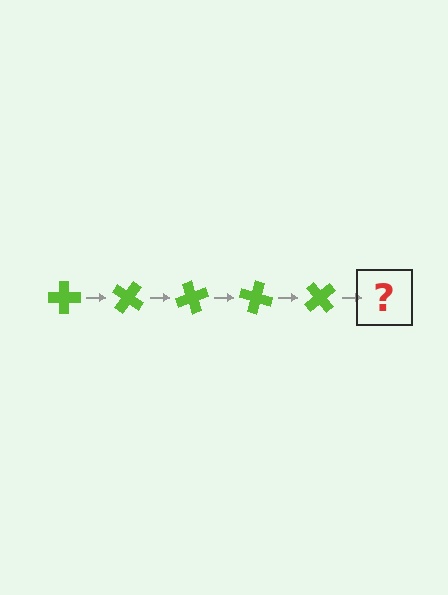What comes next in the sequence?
The next element should be a lime cross rotated 175 degrees.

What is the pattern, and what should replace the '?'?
The pattern is that the cross rotates 35 degrees each step. The '?' should be a lime cross rotated 175 degrees.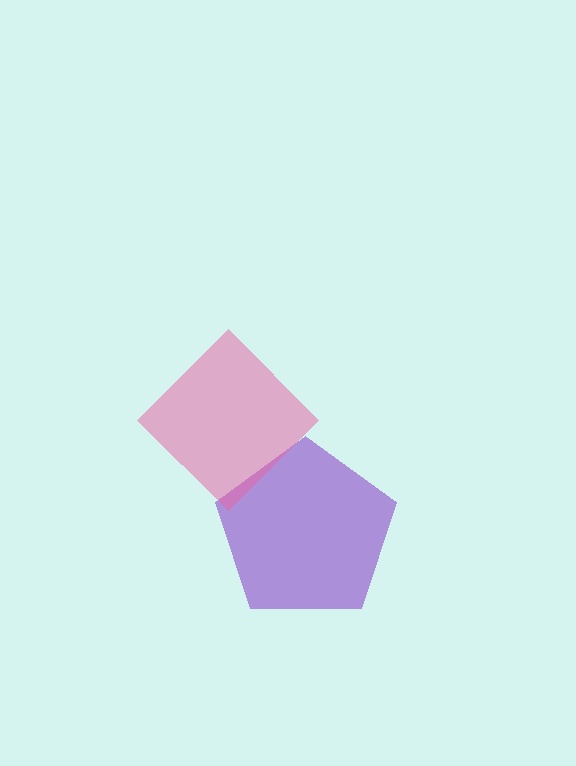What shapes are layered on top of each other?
The layered shapes are: a purple pentagon, a pink diamond.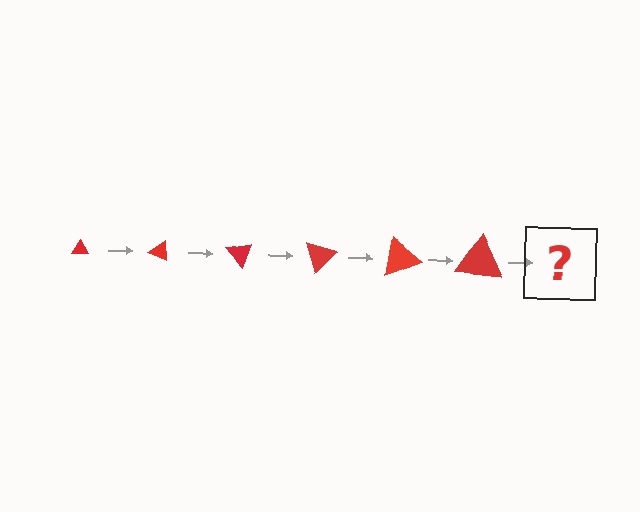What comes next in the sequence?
The next element should be a triangle, larger than the previous one and rotated 150 degrees from the start.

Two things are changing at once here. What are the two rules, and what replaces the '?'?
The two rules are that the triangle grows larger each step and it rotates 25 degrees each step. The '?' should be a triangle, larger than the previous one and rotated 150 degrees from the start.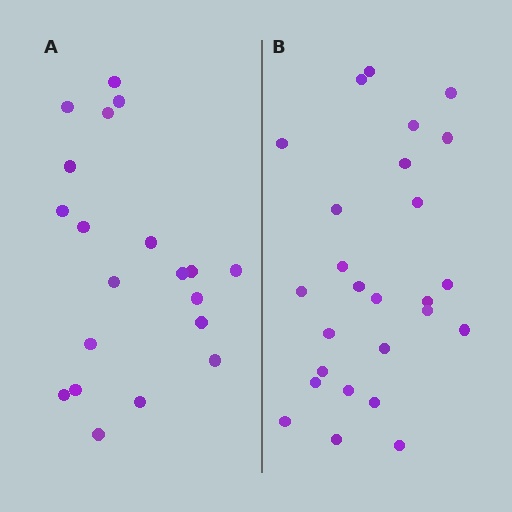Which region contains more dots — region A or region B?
Region B (the right region) has more dots.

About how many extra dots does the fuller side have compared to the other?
Region B has about 6 more dots than region A.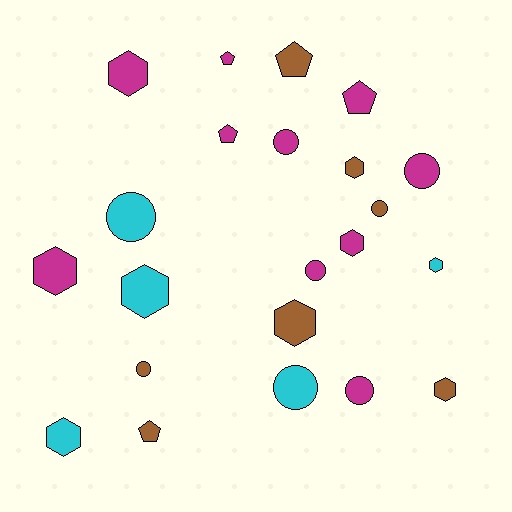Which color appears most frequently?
Magenta, with 10 objects.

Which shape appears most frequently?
Hexagon, with 9 objects.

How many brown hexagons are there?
There are 3 brown hexagons.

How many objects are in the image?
There are 22 objects.